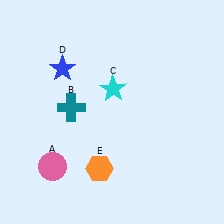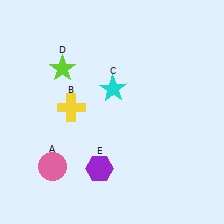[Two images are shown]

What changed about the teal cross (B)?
In Image 1, B is teal. In Image 2, it changed to yellow.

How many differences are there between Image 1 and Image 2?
There are 3 differences between the two images.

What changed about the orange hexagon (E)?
In Image 1, E is orange. In Image 2, it changed to purple.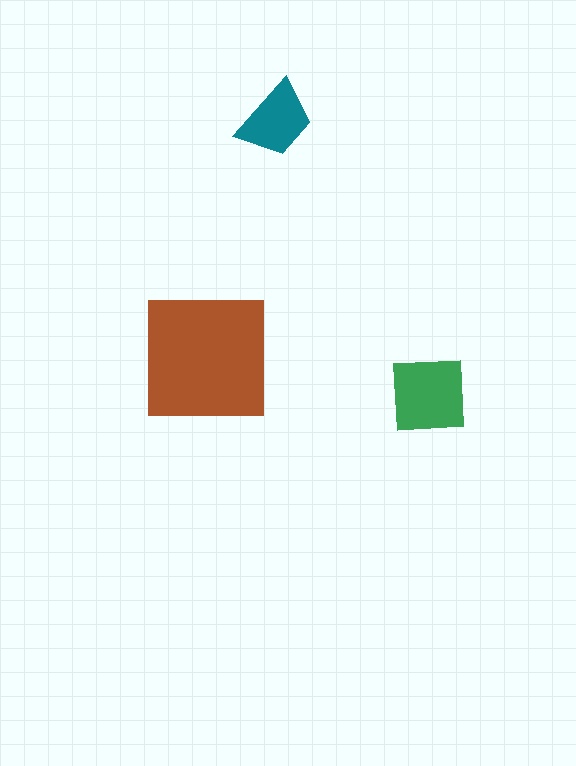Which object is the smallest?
The teal trapezoid.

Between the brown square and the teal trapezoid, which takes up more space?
The brown square.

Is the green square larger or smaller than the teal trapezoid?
Larger.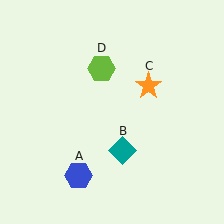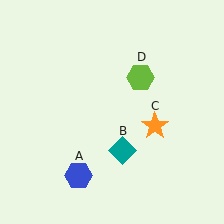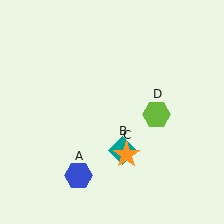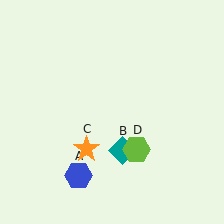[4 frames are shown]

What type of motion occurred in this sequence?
The orange star (object C), lime hexagon (object D) rotated clockwise around the center of the scene.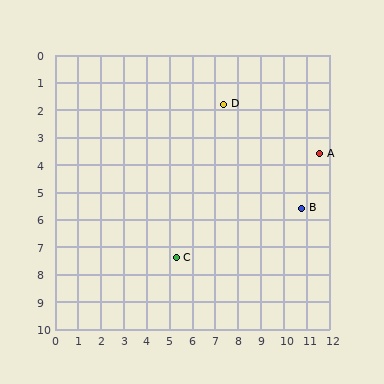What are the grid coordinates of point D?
Point D is at approximately (7.4, 1.8).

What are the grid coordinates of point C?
Point C is at approximately (5.3, 7.4).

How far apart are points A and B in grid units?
Points A and B are about 2.2 grid units apart.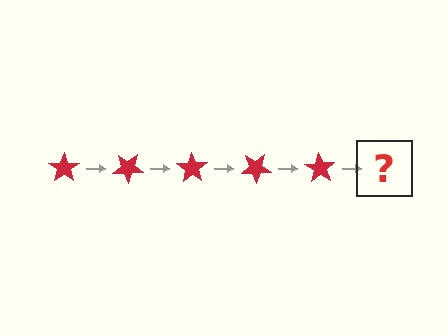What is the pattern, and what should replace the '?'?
The pattern is that the star rotates 35 degrees each step. The '?' should be a red star rotated 175 degrees.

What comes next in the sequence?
The next element should be a red star rotated 175 degrees.